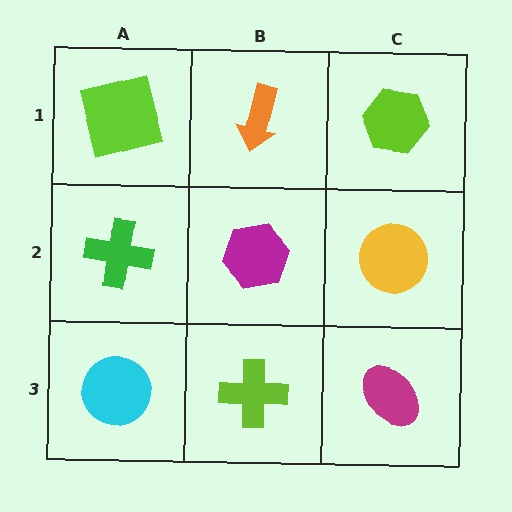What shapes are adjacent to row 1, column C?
A yellow circle (row 2, column C), an orange arrow (row 1, column B).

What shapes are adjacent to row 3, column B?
A magenta hexagon (row 2, column B), a cyan circle (row 3, column A), a magenta ellipse (row 3, column C).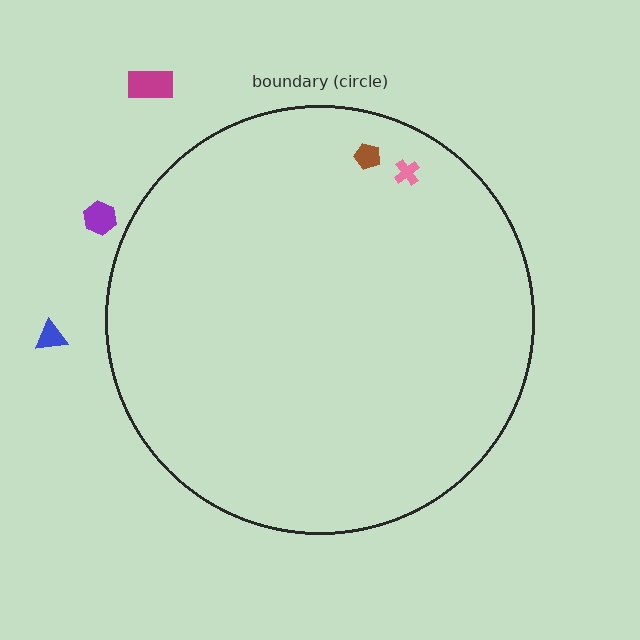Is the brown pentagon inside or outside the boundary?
Inside.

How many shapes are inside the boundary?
2 inside, 3 outside.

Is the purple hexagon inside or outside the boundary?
Outside.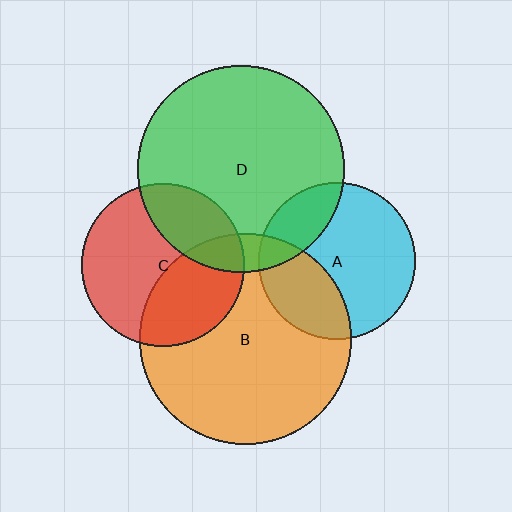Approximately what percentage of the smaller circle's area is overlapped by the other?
Approximately 20%.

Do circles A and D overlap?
Yes.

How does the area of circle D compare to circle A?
Approximately 1.7 times.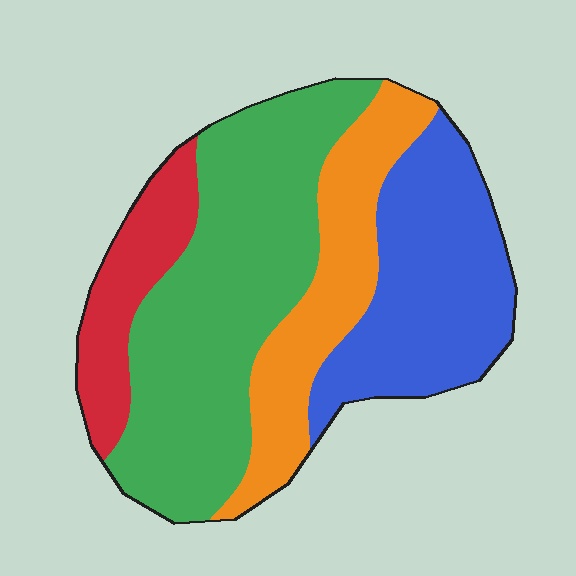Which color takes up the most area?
Green, at roughly 40%.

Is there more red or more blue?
Blue.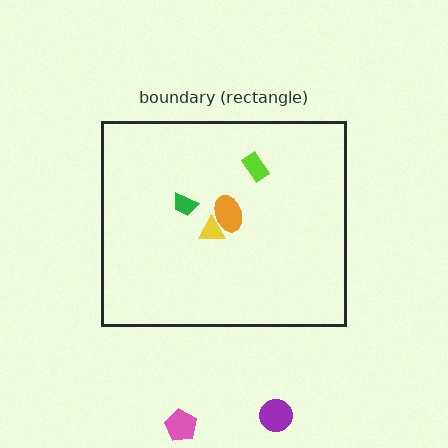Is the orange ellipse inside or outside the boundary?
Inside.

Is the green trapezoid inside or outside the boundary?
Inside.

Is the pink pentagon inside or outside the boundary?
Outside.